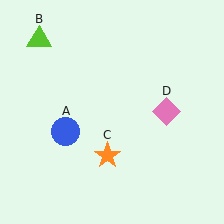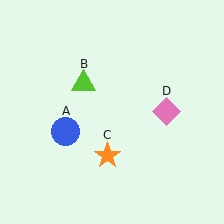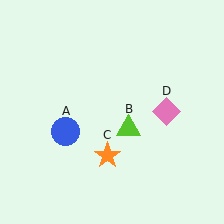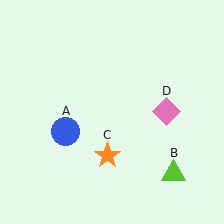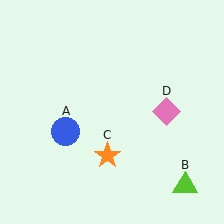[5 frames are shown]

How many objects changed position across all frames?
1 object changed position: lime triangle (object B).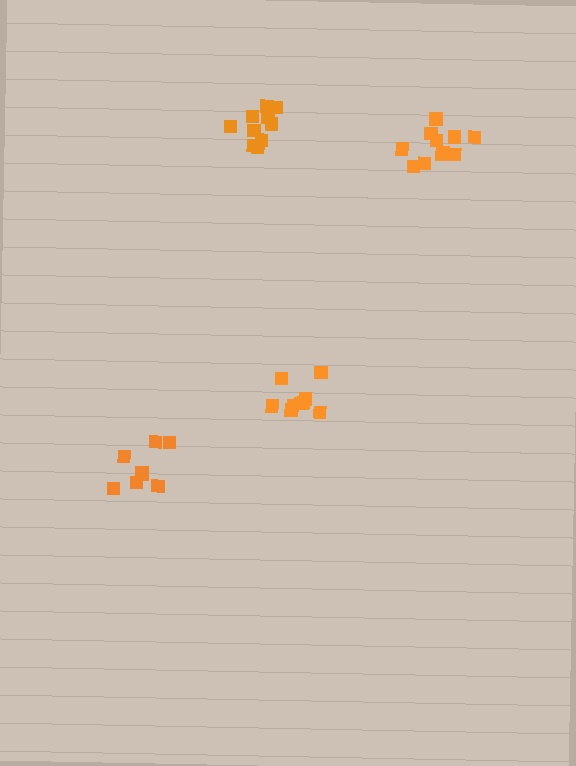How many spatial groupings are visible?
There are 4 spatial groupings.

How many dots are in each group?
Group 1: 11 dots, Group 2: 8 dots, Group 3: 10 dots, Group 4: 9 dots (38 total).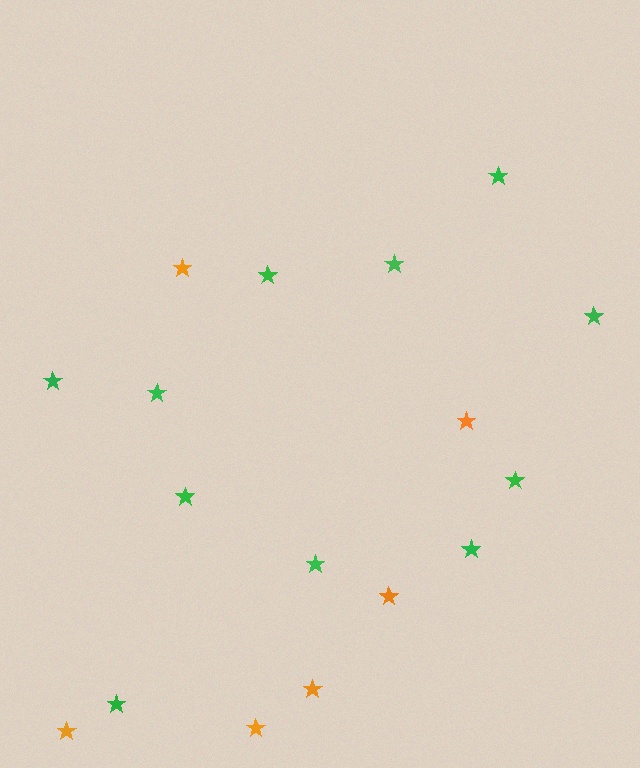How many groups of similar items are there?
There are 2 groups: one group of orange stars (6) and one group of green stars (11).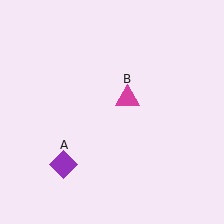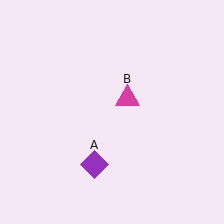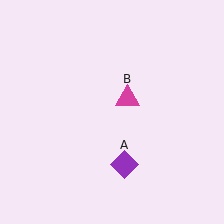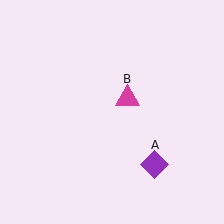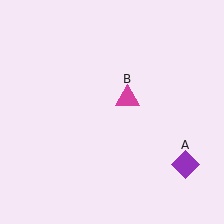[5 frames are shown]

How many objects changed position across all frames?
1 object changed position: purple diamond (object A).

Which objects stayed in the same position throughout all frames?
Magenta triangle (object B) remained stationary.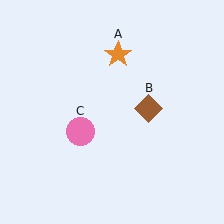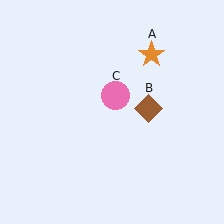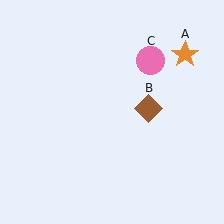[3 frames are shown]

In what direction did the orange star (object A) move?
The orange star (object A) moved right.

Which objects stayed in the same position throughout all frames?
Brown diamond (object B) remained stationary.